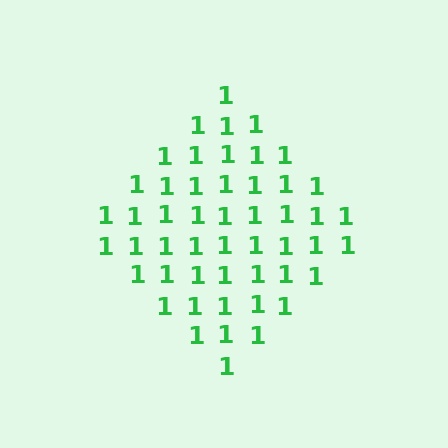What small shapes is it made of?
It is made of small digit 1's.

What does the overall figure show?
The overall figure shows a diamond.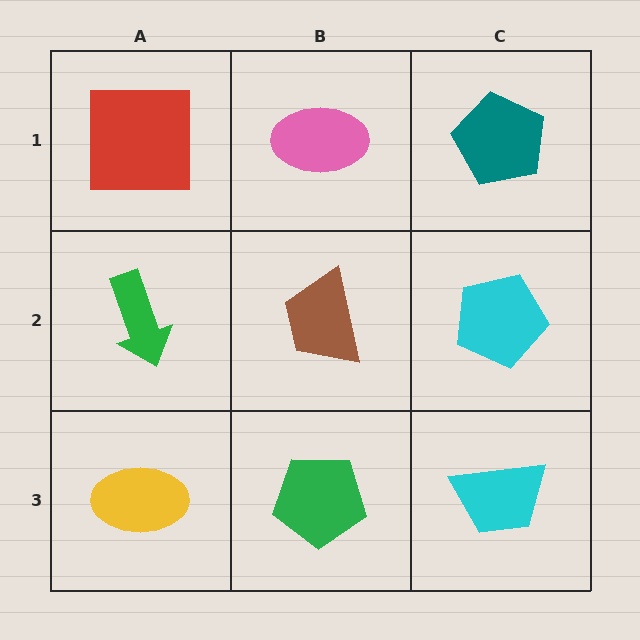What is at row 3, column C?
A cyan trapezoid.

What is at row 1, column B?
A pink ellipse.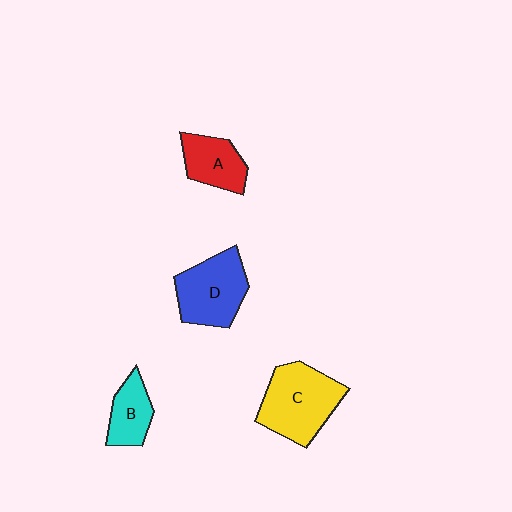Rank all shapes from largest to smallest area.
From largest to smallest: C (yellow), D (blue), A (red), B (cyan).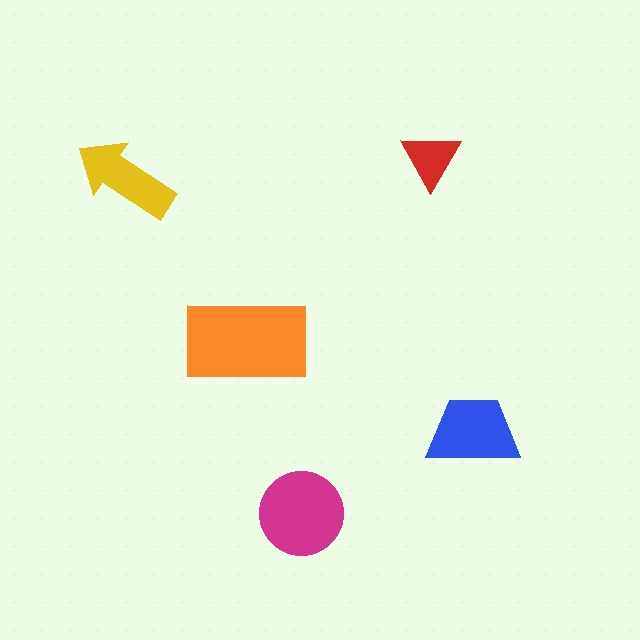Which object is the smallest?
The red triangle.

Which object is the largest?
The orange rectangle.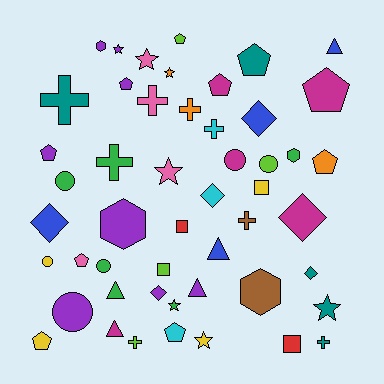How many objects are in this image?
There are 50 objects.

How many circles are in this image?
There are 6 circles.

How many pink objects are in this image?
There are 4 pink objects.